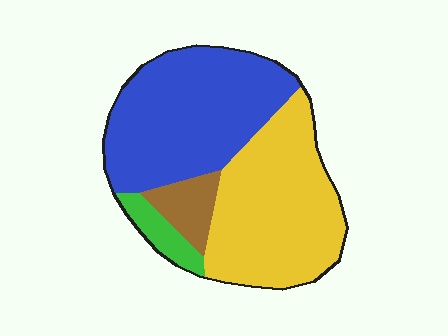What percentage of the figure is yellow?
Yellow covers around 40% of the figure.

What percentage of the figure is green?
Green covers about 5% of the figure.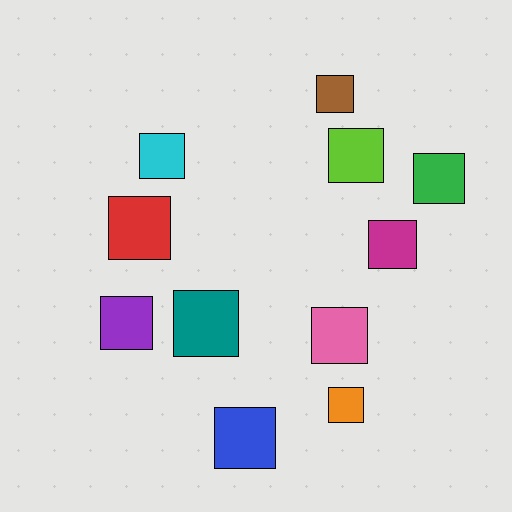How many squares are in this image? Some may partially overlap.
There are 11 squares.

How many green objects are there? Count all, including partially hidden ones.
There is 1 green object.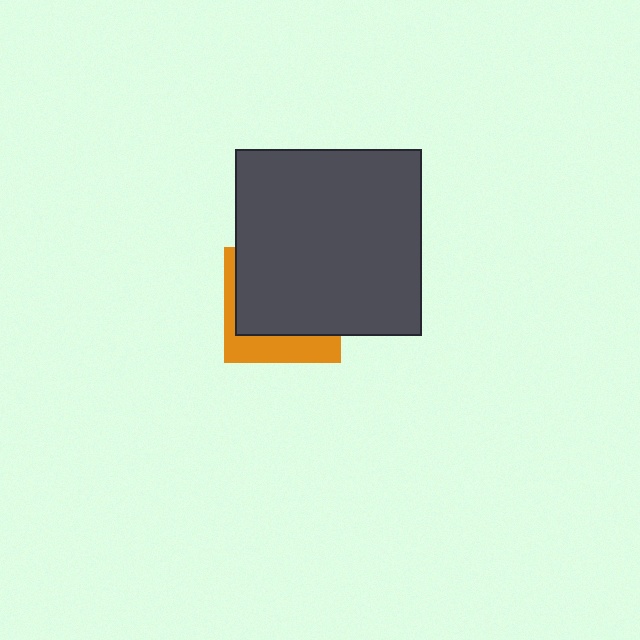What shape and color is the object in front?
The object in front is a dark gray square.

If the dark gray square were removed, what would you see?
You would see the complete orange square.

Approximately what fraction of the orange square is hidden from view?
Roughly 68% of the orange square is hidden behind the dark gray square.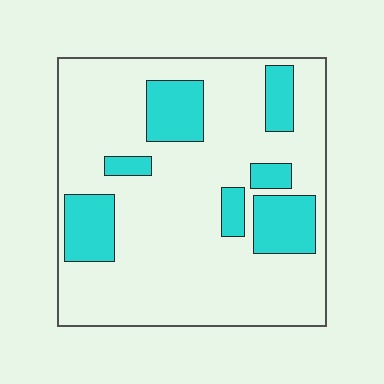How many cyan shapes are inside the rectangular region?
7.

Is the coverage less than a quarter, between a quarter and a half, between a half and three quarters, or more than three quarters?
Less than a quarter.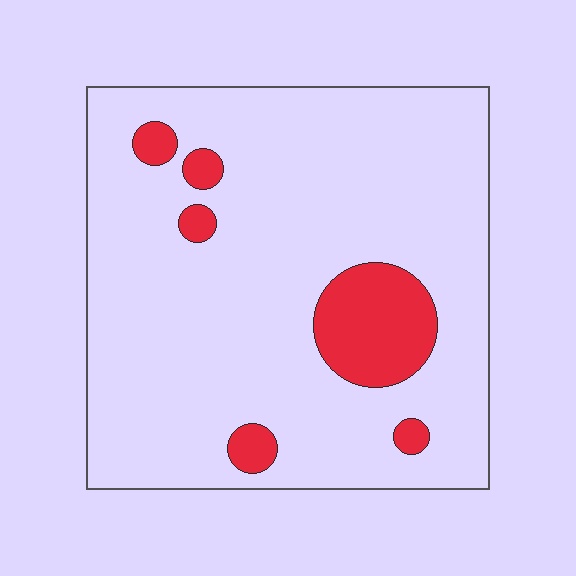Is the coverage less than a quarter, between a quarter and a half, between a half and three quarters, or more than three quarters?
Less than a quarter.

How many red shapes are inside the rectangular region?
6.